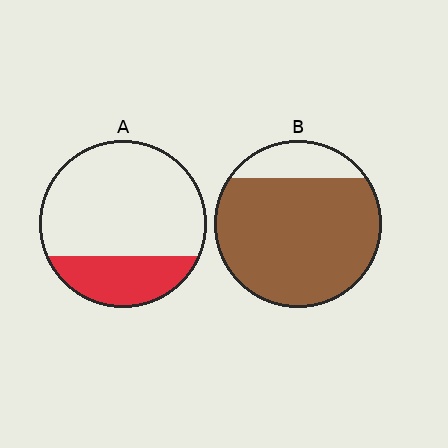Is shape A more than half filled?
No.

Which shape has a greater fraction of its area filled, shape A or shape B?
Shape B.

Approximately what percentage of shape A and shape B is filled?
A is approximately 25% and B is approximately 85%.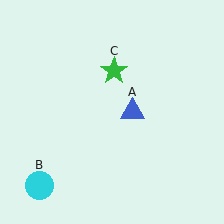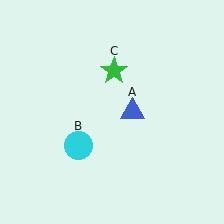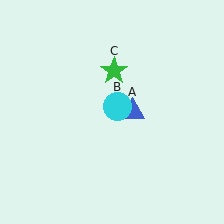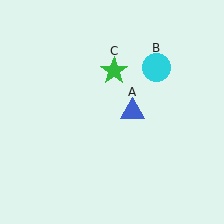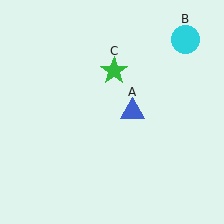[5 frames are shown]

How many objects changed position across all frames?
1 object changed position: cyan circle (object B).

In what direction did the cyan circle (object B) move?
The cyan circle (object B) moved up and to the right.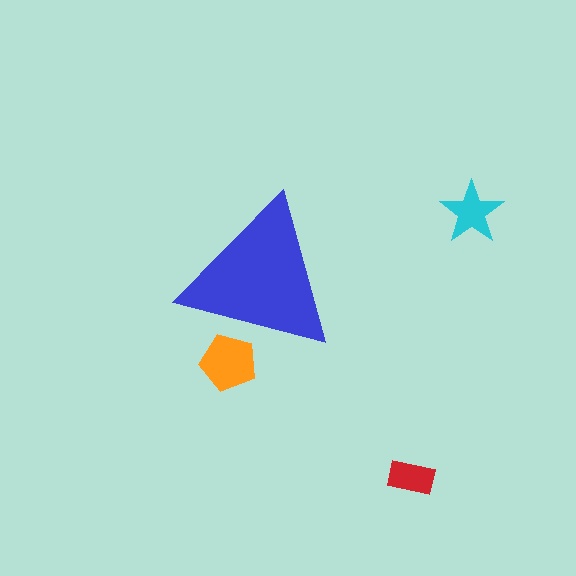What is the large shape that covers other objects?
A blue triangle.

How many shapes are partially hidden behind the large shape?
1 shape is partially hidden.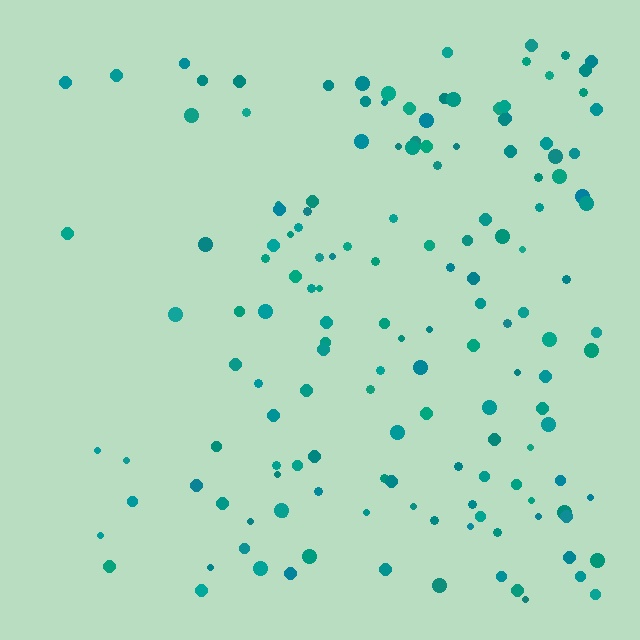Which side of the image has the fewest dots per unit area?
The left.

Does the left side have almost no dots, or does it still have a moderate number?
Still a moderate number, just noticeably fewer than the right.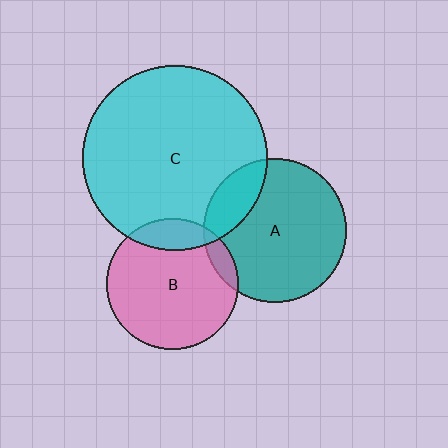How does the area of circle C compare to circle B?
Approximately 2.0 times.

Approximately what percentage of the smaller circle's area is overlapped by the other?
Approximately 15%.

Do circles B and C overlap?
Yes.